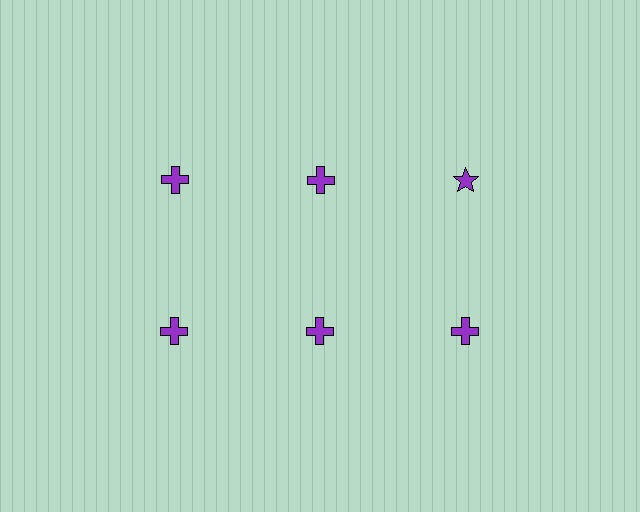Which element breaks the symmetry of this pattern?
The purple star in the top row, center column breaks the symmetry. All other shapes are purple crosses.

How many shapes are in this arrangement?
There are 6 shapes arranged in a grid pattern.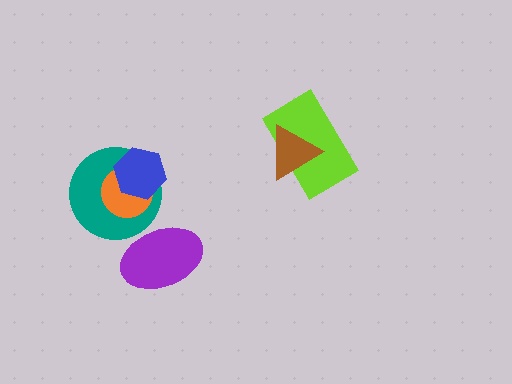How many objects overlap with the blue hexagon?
2 objects overlap with the blue hexagon.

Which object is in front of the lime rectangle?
The brown triangle is in front of the lime rectangle.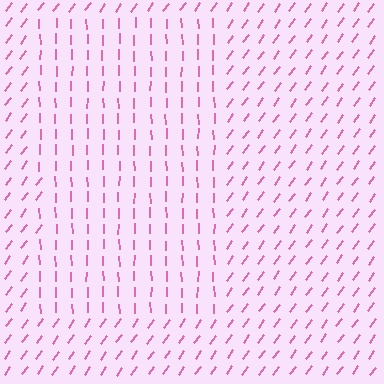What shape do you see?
I see a rectangle.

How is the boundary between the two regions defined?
The boundary is defined purely by a change in line orientation (approximately 37 degrees difference). All lines are the same color and thickness.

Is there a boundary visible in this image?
Yes, there is a texture boundary formed by a change in line orientation.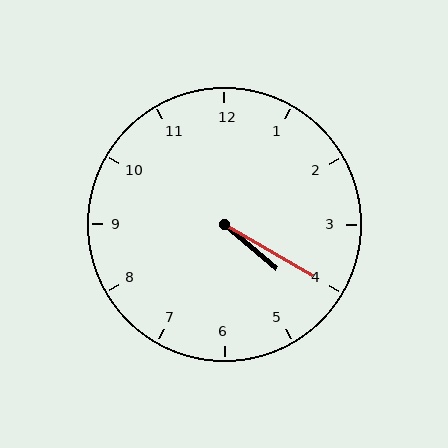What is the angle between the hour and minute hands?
Approximately 10 degrees.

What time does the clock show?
4:20.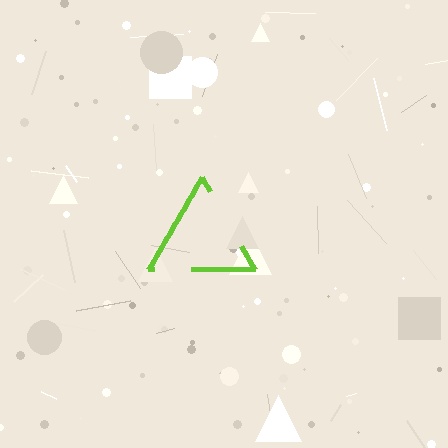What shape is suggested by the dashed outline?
The dashed outline suggests a triangle.